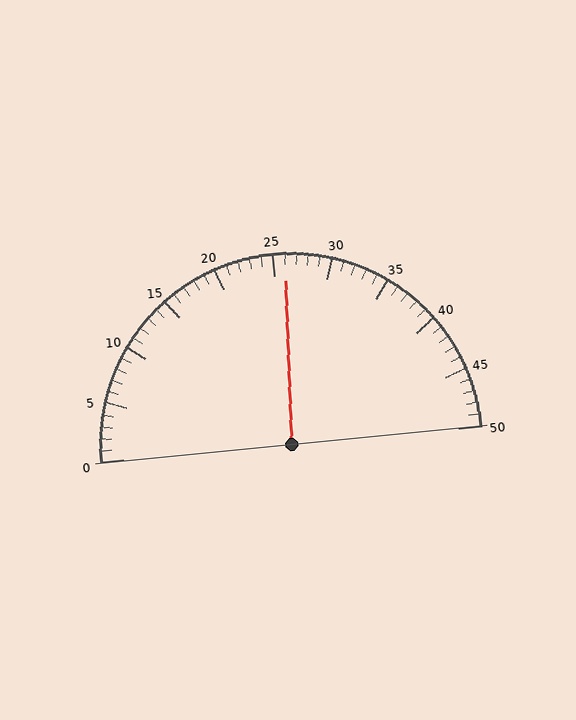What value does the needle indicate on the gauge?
The needle indicates approximately 26.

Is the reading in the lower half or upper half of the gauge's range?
The reading is in the upper half of the range (0 to 50).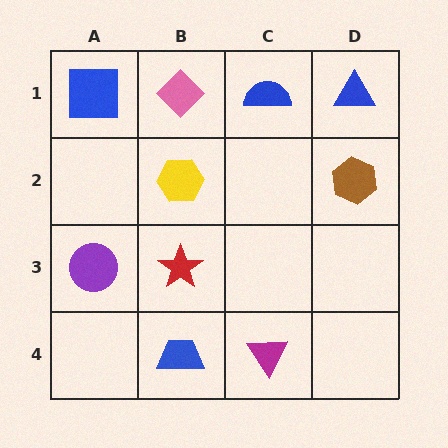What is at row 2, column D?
A brown hexagon.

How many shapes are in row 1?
4 shapes.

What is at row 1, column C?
A blue semicircle.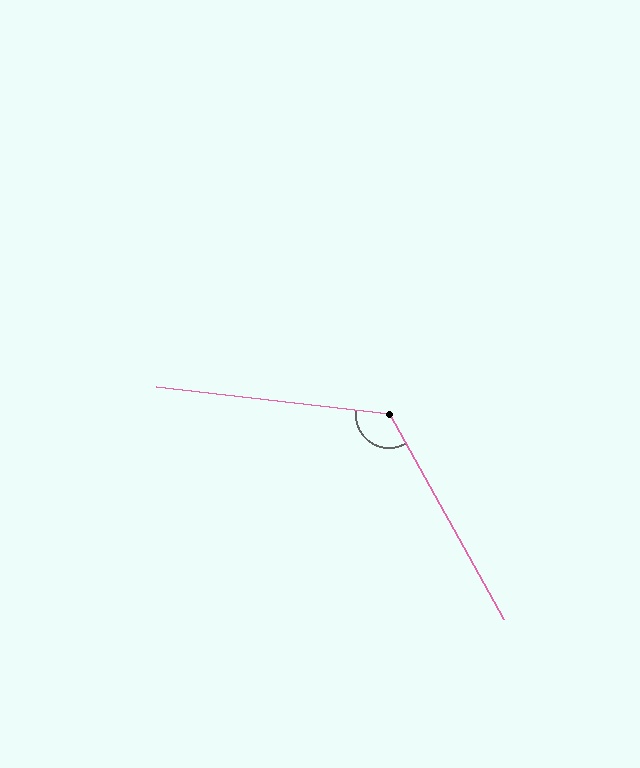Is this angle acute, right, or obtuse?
It is obtuse.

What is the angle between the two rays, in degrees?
Approximately 126 degrees.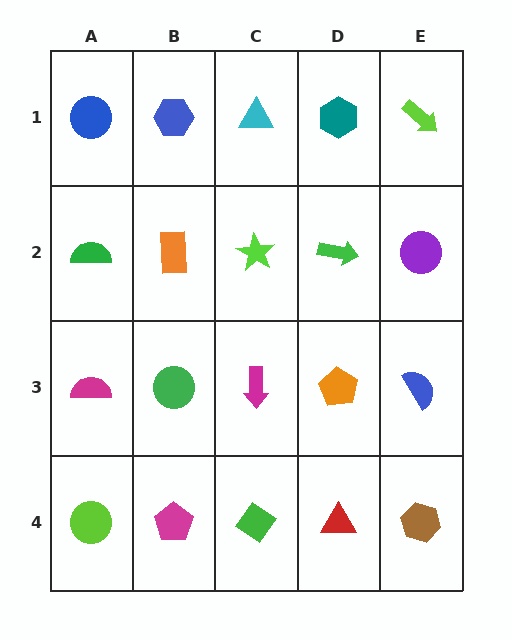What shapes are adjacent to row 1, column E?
A purple circle (row 2, column E), a teal hexagon (row 1, column D).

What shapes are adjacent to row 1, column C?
A lime star (row 2, column C), a blue hexagon (row 1, column B), a teal hexagon (row 1, column D).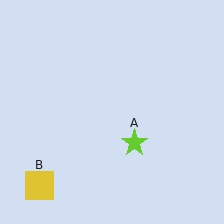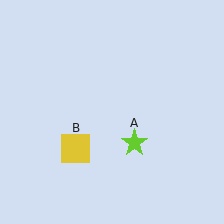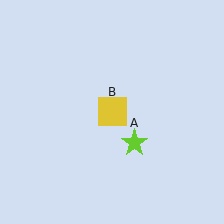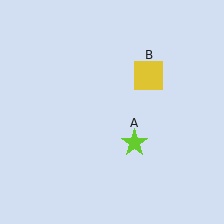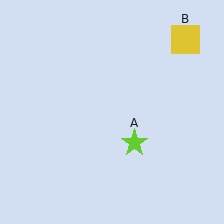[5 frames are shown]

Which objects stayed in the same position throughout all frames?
Lime star (object A) remained stationary.